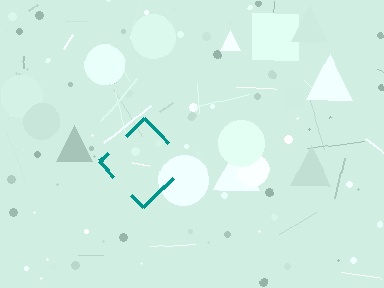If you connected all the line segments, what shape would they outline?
They would outline a diamond.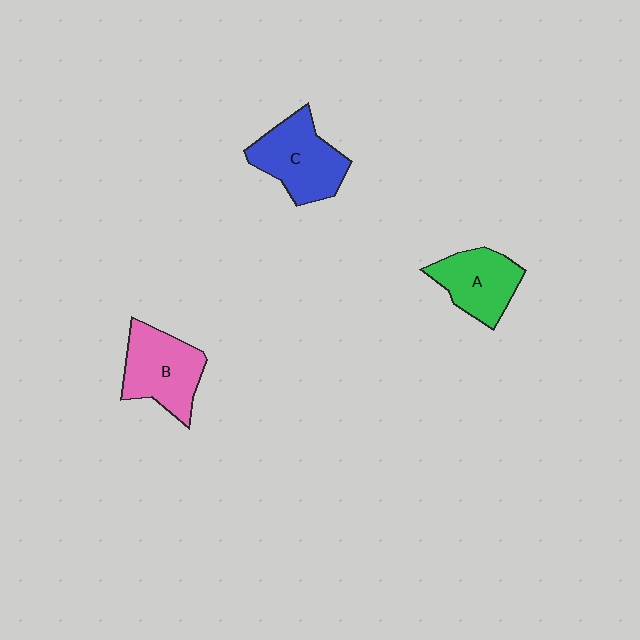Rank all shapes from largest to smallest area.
From largest to smallest: C (blue), B (pink), A (green).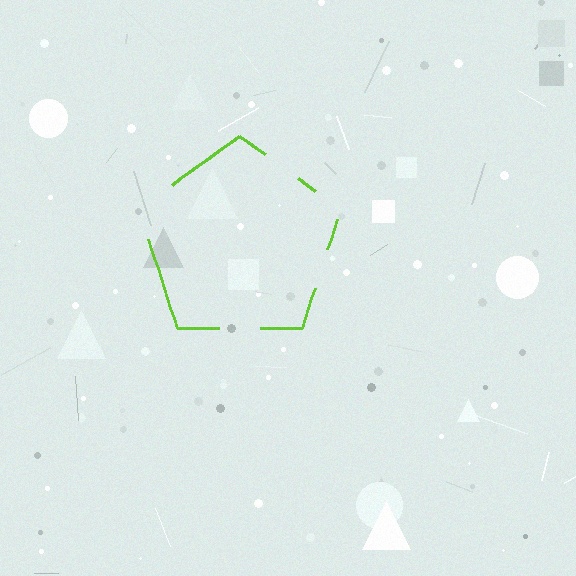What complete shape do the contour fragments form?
The contour fragments form a pentagon.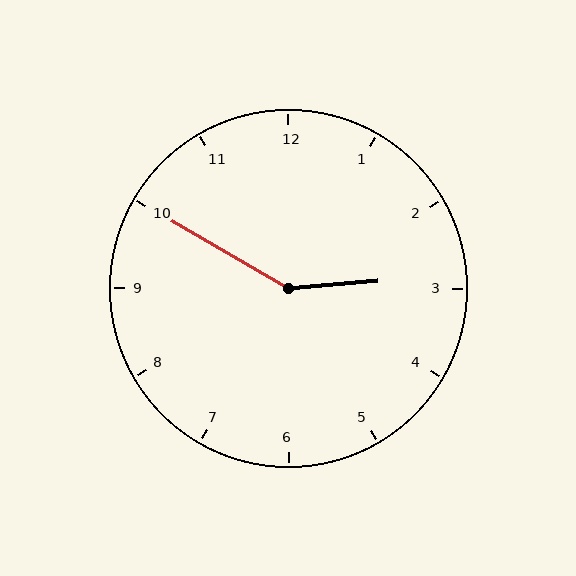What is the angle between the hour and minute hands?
Approximately 145 degrees.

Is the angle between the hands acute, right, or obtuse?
It is obtuse.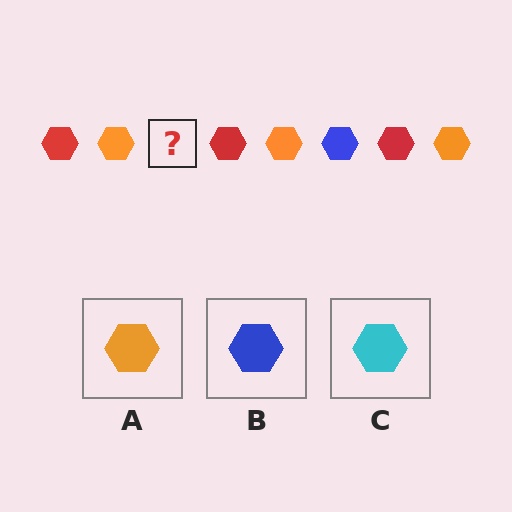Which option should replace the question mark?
Option B.